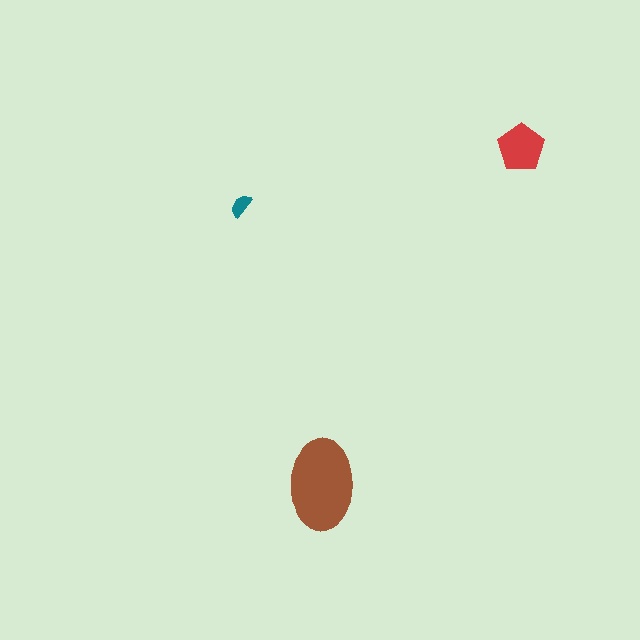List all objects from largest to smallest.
The brown ellipse, the red pentagon, the teal semicircle.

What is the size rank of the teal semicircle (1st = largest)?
3rd.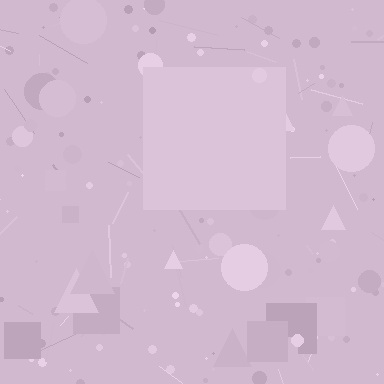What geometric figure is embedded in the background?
A square is embedded in the background.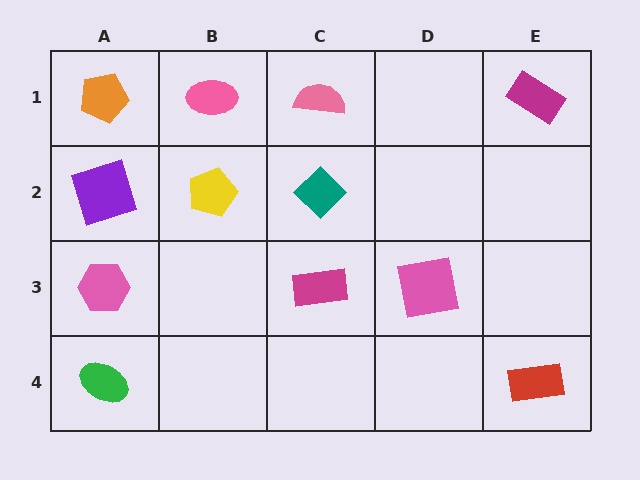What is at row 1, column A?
An orange pentagon.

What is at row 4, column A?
A green ellipse.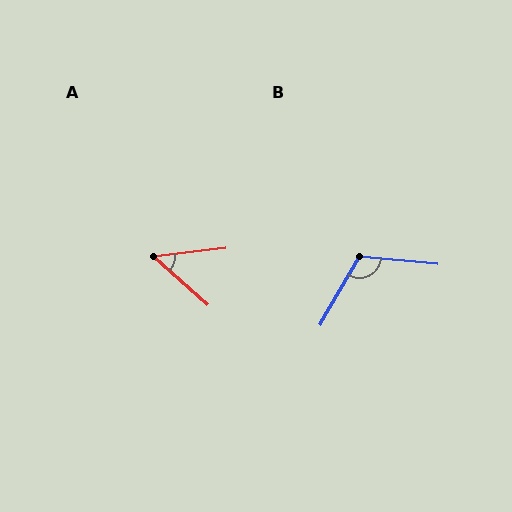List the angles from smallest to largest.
A (49°), B (115°).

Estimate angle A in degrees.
Approximately 49 degrees.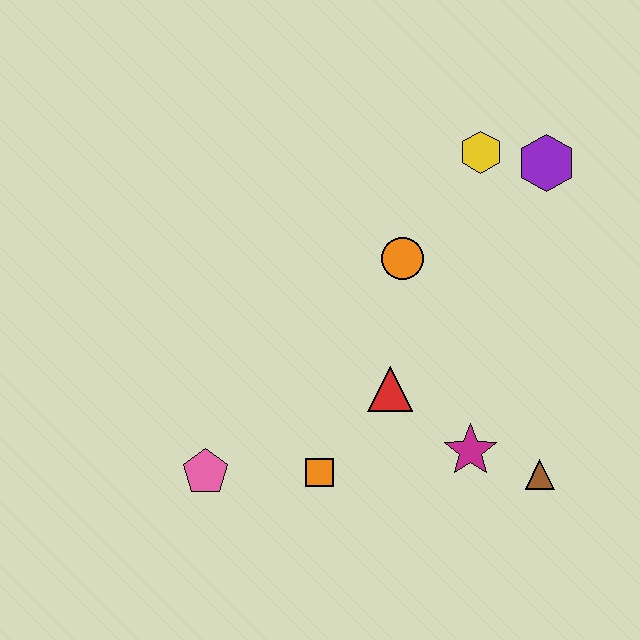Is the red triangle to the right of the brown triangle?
No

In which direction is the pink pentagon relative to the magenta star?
The pink pentagon is to the left of the magenta star.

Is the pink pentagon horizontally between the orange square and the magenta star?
No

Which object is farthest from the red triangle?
The purple hexagon is farthest from the red triangle.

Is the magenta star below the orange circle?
Yes